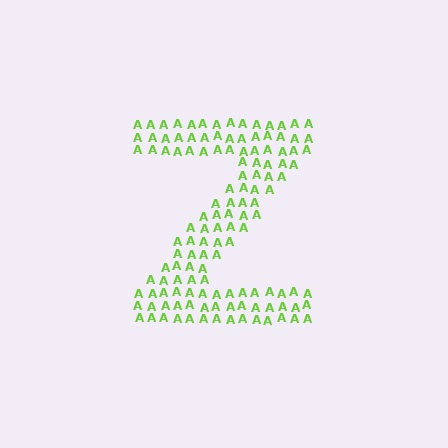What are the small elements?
The small elements are letter A's.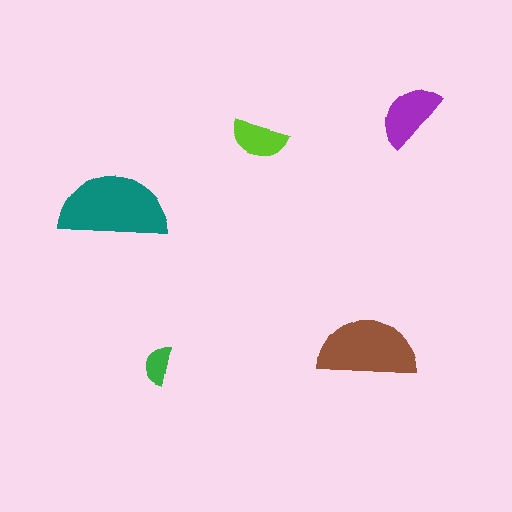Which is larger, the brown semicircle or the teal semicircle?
The teal one.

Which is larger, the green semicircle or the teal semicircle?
The teal one.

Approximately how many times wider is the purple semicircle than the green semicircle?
About 2 times wider.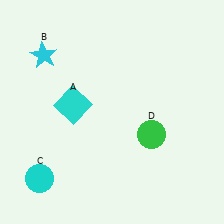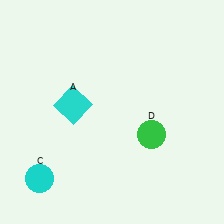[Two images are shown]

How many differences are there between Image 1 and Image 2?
There is 1 difference between the two images.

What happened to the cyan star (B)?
The cyan star (B) was removed in Image 2. It was in the top-left area of Image 1.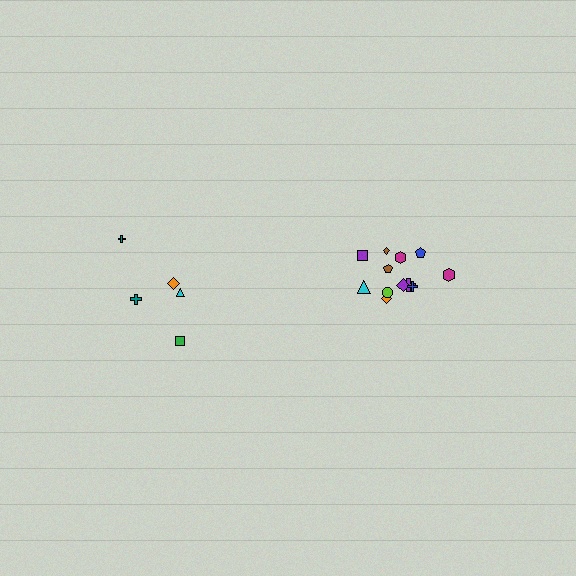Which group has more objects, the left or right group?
The right group.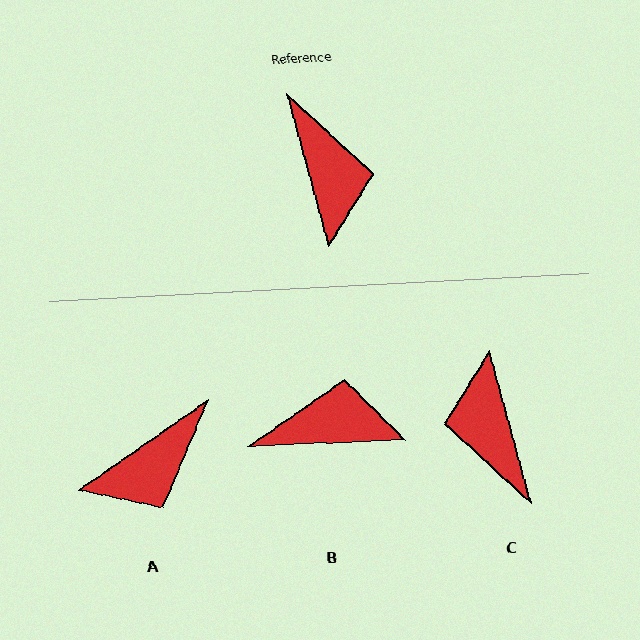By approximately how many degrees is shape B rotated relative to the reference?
Approximately 77 degrees counter-clockwise.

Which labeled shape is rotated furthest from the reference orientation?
C, about 180 degrees away.